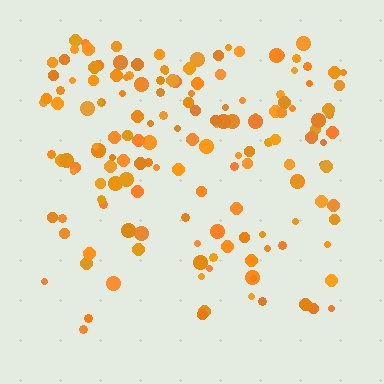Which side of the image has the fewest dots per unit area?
The bottom.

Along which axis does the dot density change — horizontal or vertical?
Vertical.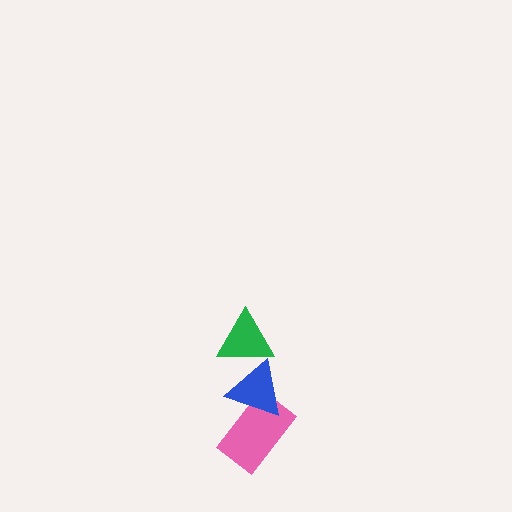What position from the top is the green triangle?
The green triangle is 1st from the top.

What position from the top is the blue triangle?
The blue triangle is 2nd from the top.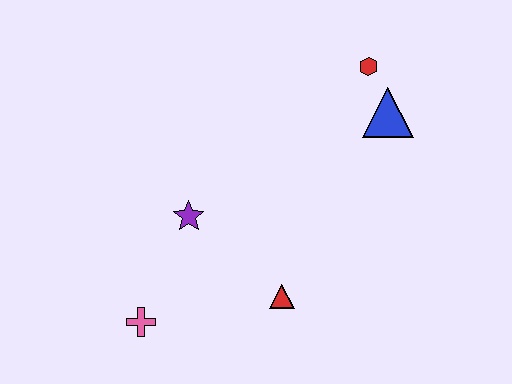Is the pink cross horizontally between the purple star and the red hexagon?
No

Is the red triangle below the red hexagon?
Yes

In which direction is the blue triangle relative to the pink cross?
The blue triangle is to the right of the pink cross.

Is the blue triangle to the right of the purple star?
Yes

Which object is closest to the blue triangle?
The red hexagon is closest to the blue triangle.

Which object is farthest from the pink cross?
The red hexagon is farthest from the pink cross.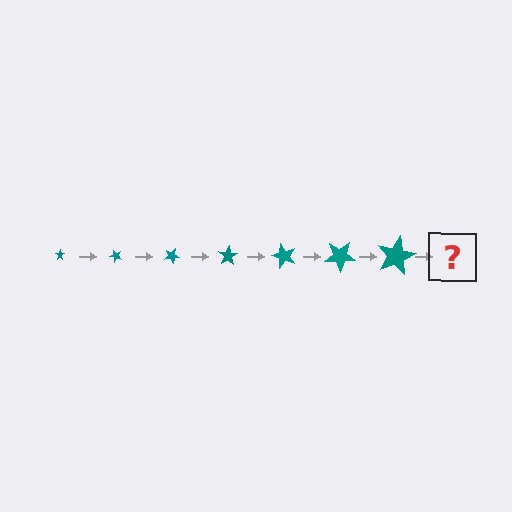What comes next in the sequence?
The next element should be a star, larger than the previous one and rotated 350 degrees from the start.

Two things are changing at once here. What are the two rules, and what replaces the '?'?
The two rules are that the star grows larger each step and it rotates 50 degrees each step. The '?' should be a star, larger than the previous one and rotated 350 degrees from the start.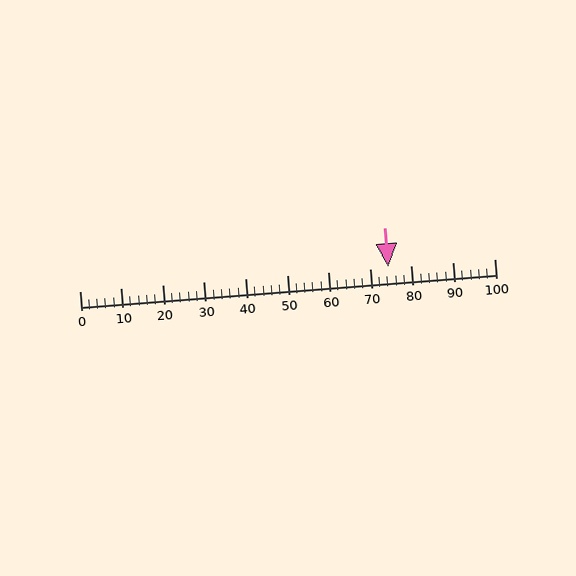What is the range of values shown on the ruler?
The ruler shows values from 0 to 100.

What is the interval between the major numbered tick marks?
The major tick marks are spaced 10 units apart.